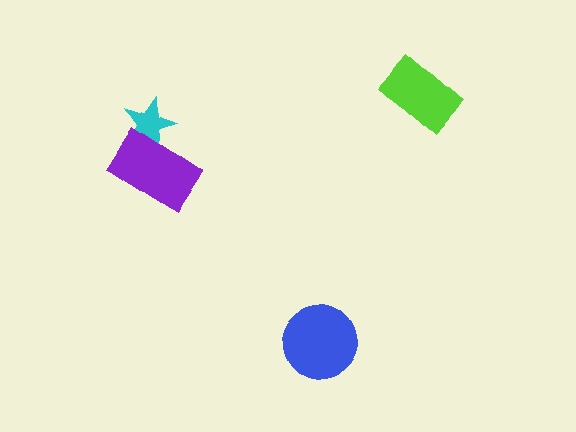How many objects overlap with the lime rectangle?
0 objects overlap with the lime rectangle.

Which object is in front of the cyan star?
The purple rectangle is in front of the cyan star.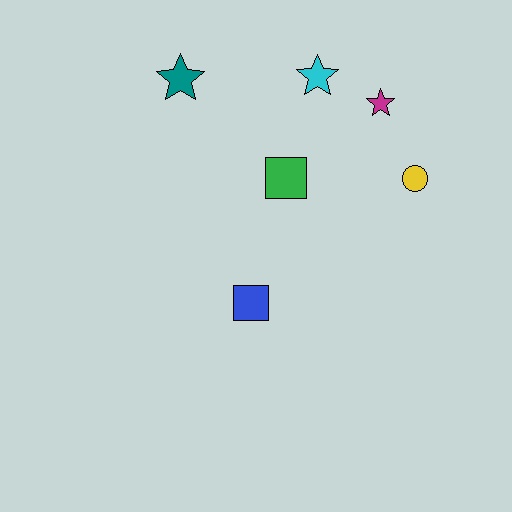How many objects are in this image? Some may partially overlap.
There are 6 objects.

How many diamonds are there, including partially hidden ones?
There are no diamonds.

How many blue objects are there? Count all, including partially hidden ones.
There is 1 blue object.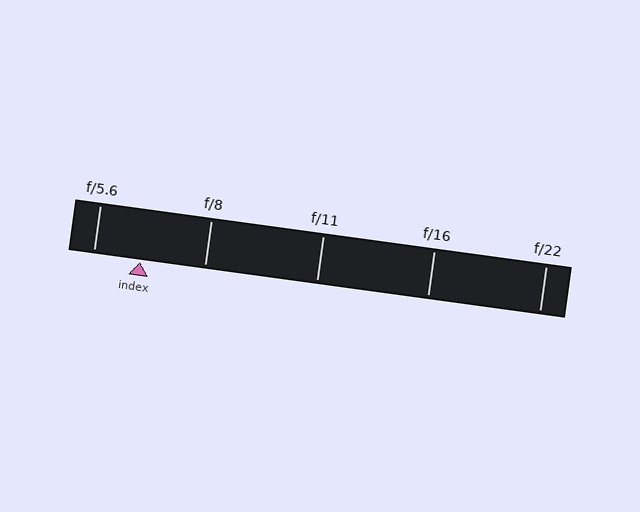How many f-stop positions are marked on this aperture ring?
There are 5 f-stop positions marked.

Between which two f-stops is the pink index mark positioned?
The index mark is between f/5.6 and f/8.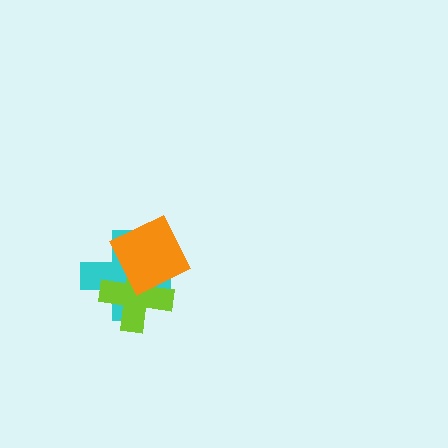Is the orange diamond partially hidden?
No, no other shape covers it.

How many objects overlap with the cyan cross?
2 objects overlap with the cyan cross.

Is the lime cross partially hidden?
Yes, it is partially covered by another shape.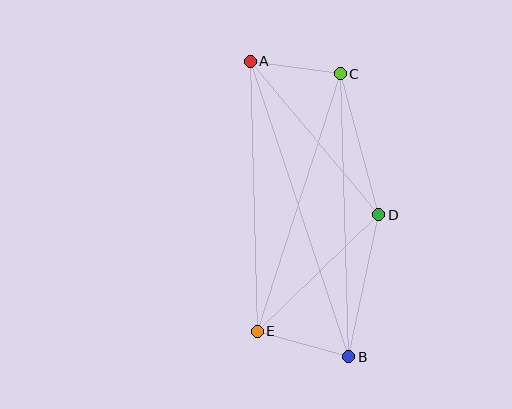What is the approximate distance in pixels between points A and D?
The distance between A and D is approximately 200 pixels.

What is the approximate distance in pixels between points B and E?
The distance between B and E is approximately 95 pixels.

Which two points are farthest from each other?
Points A and B are farthest from each other.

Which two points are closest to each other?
Points A and C are closest to each other.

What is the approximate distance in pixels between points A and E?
The distance between A and E is approximately 270 pixels.